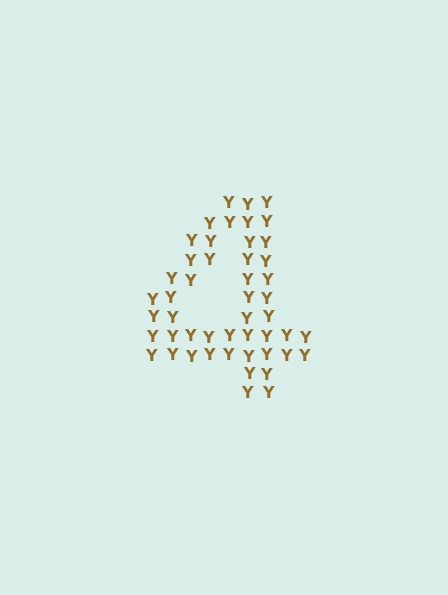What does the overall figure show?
The overall figure shows the digit 4.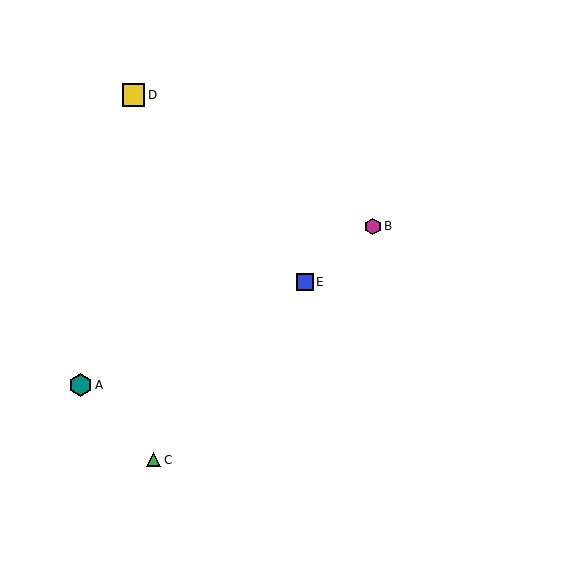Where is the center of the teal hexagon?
The center of the teal hexagon is at (80, 385).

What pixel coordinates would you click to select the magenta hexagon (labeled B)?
Click at (373, 226) to select the magenta hexagon B.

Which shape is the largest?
The yellow square (labeled D) is the largest.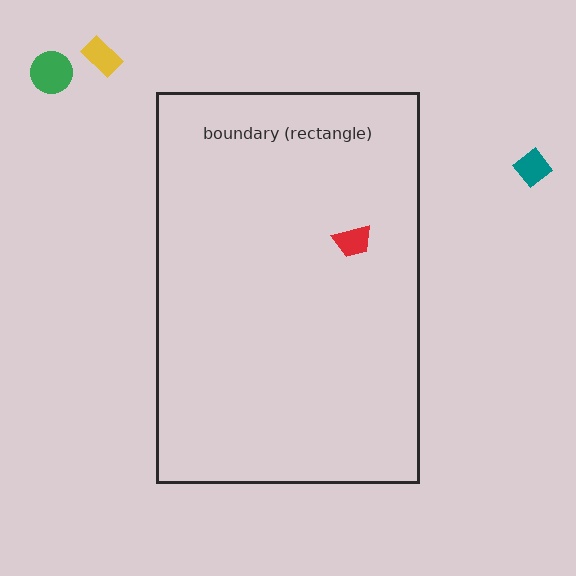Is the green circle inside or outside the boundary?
Outside.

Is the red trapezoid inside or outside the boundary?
Inside.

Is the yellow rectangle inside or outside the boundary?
Outside.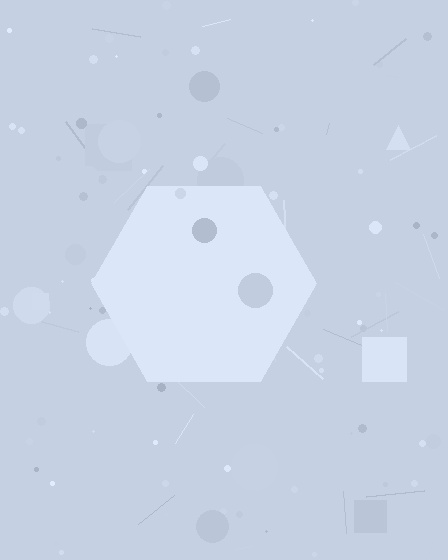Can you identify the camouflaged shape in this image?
The camouflaged shape is a hexagon.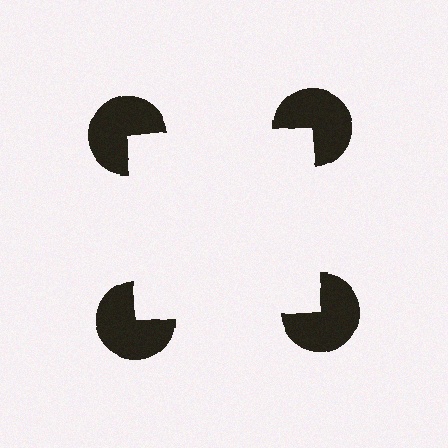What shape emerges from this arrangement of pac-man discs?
An illusory square — its edges are inferred from the aligned wedge cuts in the pac-man discs, not physically drawn.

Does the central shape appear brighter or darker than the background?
It typically appears slightly brighter than the background, even though no actual brightness change is drawn.